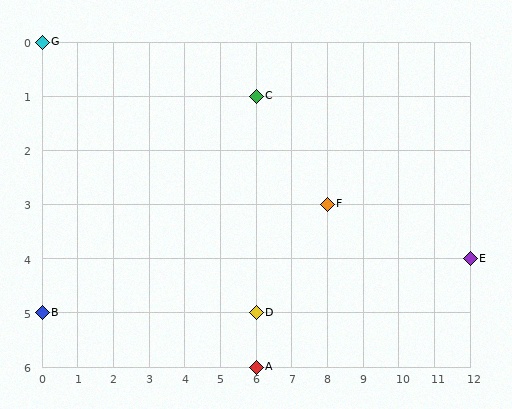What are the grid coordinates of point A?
Point A is at grid coordinates (6, 6).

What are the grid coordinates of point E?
Point E is at grid coordinates (12, 4).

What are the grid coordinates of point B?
Point B is at grid coordinates (0, 5).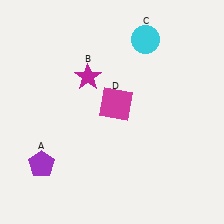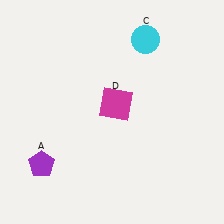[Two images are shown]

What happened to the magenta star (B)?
The magenta star (B) was removed in Image 2. It was in the top-left area of Image 1.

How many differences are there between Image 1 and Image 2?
There is 1 difference between the two images.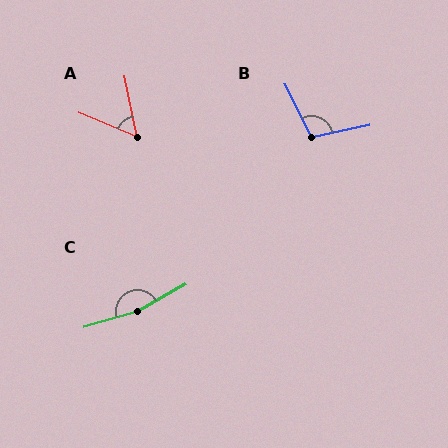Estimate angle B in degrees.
Approximately 104 degrees.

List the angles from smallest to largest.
A (56°), B (104°), C (166°).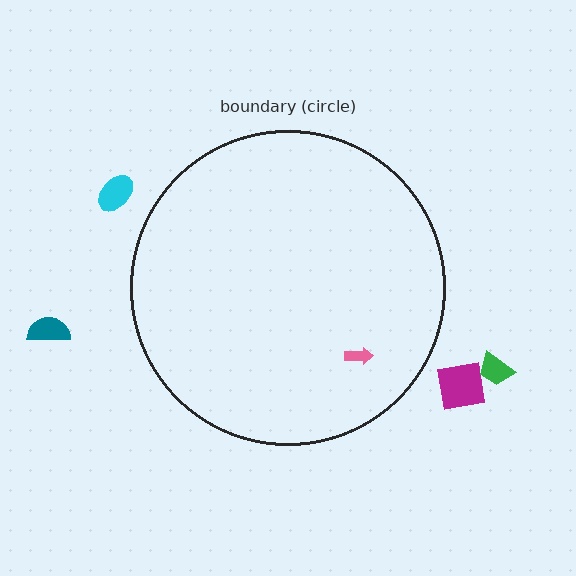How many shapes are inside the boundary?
1 inside, 4 outside.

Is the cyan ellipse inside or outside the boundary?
Outside.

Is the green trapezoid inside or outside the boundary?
Outside.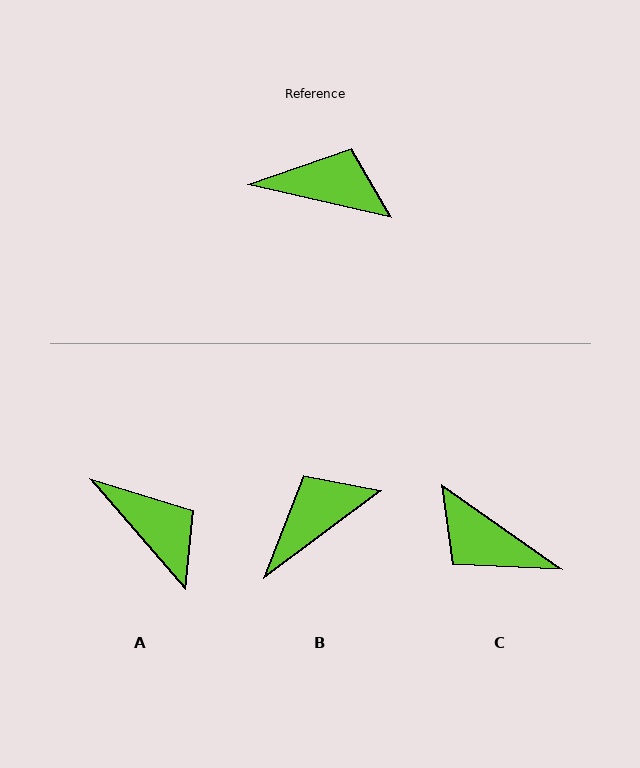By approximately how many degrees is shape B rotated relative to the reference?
Approximately 50 degrees counter-clockwise.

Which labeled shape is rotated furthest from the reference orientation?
C, about 158 degrees away.